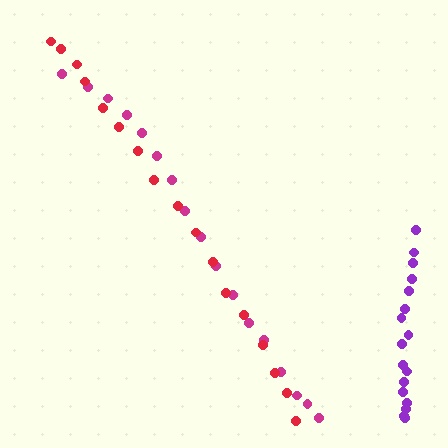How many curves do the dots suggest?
There are 3 distinct paths.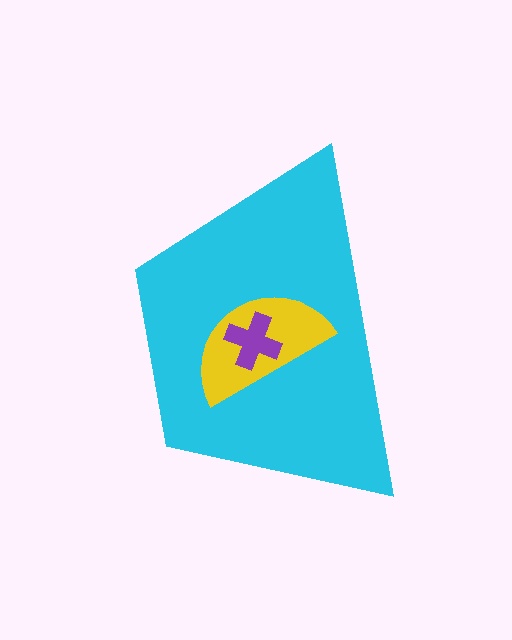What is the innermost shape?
The purple cross.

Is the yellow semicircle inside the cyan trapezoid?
Yes.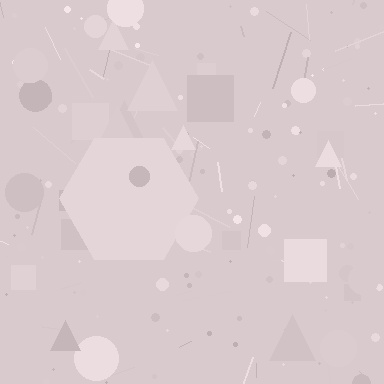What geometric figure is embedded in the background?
A hexagon is embedded in the background.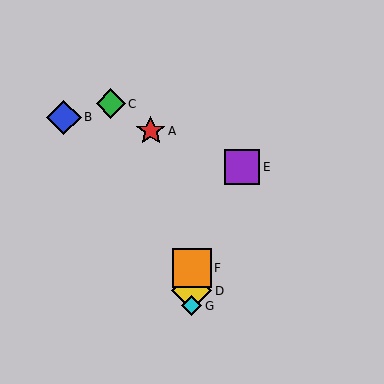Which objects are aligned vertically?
Objects D, F, G are aligned vertically.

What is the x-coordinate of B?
Object B is at x≈64.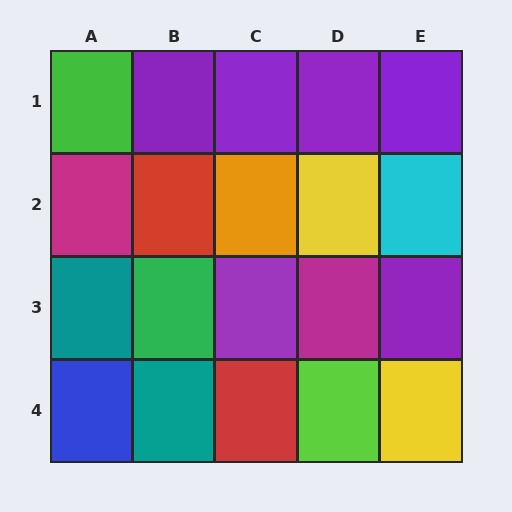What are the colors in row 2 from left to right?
Magenta, red, orange, yellow, cyan.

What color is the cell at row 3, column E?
Purple.